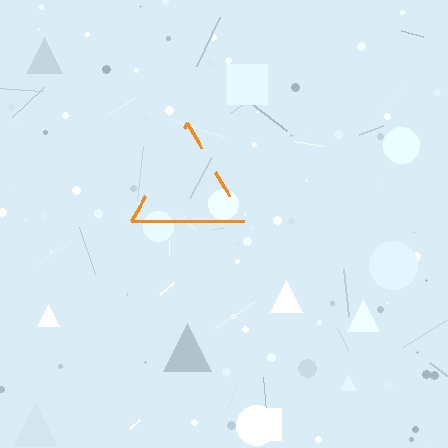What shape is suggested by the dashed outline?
The dashed outline suggests a triangle.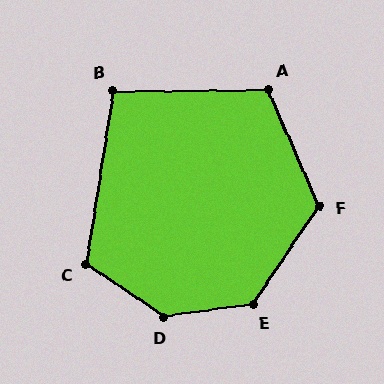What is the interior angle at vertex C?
Approximately 115 degrees (obtuse).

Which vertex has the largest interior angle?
D, at approximately 138 degrees.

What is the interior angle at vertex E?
Approximately 132 degrees (obtuse).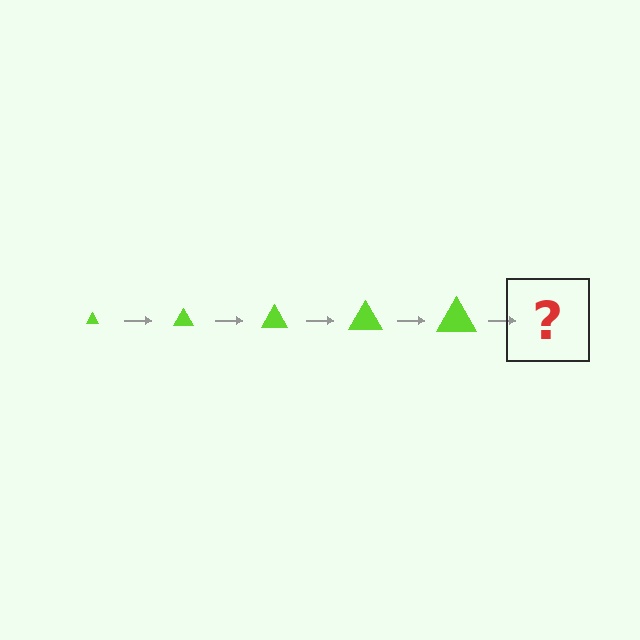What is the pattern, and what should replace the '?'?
The pattern is that the triangle gets progressively larger each step. The '?' should be a lime triangle, larger than the previous one.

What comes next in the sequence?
The next element should be a lime triangle, larger than the previous one.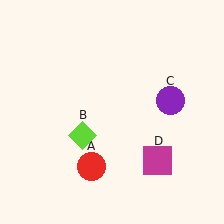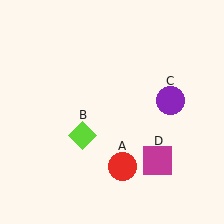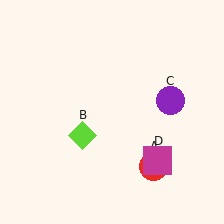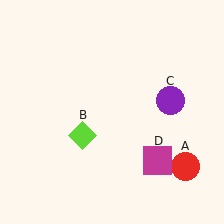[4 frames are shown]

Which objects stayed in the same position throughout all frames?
Lime diamond (object B) and purple circle (object C) and magenta square (object D) remained stationary.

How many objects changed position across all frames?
1 object changed position: red circle (object A).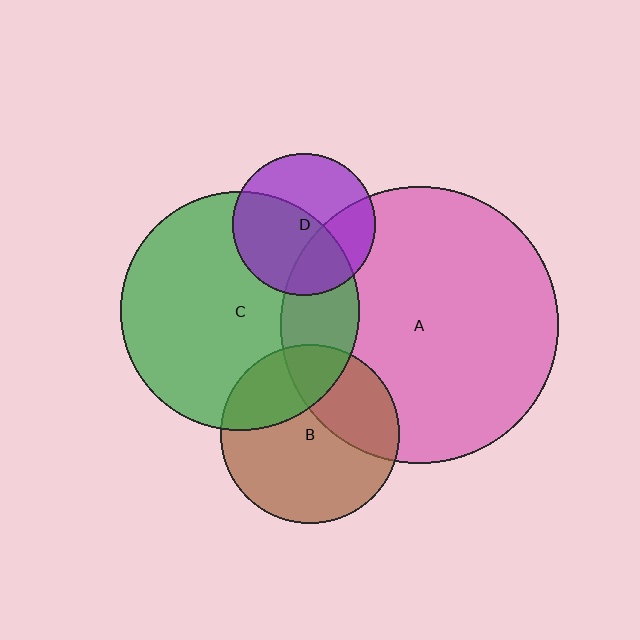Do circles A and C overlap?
Yes.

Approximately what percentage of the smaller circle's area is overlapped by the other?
Approximately 20%.